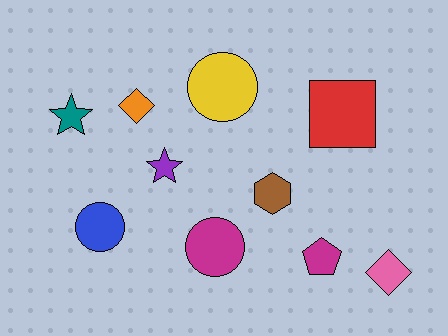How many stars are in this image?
There are 2 stars.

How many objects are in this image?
There are 10 objects.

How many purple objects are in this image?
There is 1 purple object.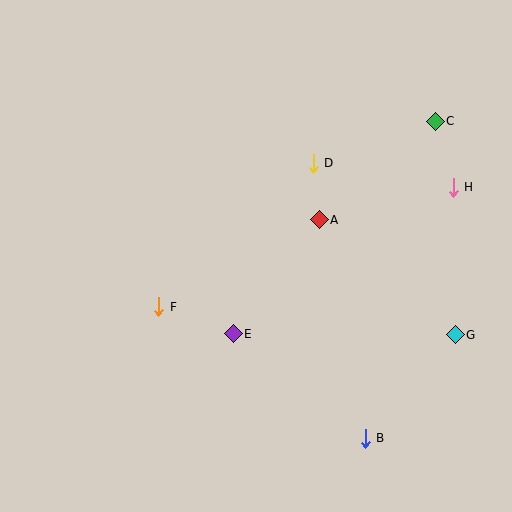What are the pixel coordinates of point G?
Point G is at (455, 335).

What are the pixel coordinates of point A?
Point A is at (319, 220).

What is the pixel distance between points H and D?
The distance between H and D is 142 pixels.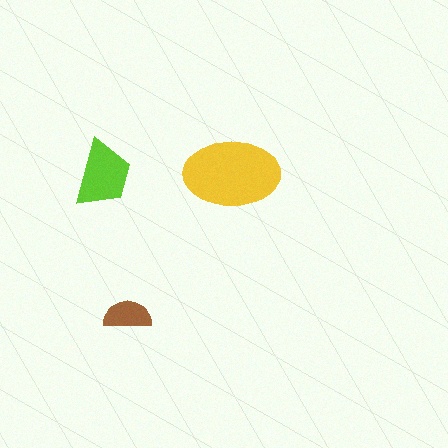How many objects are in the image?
There are 3 objects in the image.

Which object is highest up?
The yellow ellipse is topmost.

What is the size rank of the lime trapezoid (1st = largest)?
2nd.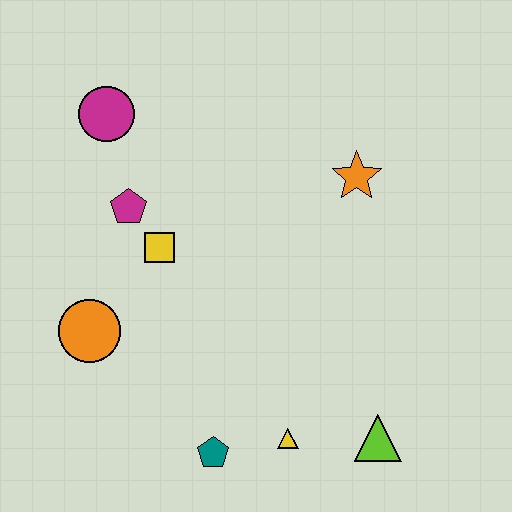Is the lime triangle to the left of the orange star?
No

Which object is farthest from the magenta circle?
The lime triangle is farthest from the magenta circle.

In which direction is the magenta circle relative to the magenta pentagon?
The magenta circle is above the magenta pentagon.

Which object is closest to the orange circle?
The yellow square is closest to the orange circle.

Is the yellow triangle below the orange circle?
Yes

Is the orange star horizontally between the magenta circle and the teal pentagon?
No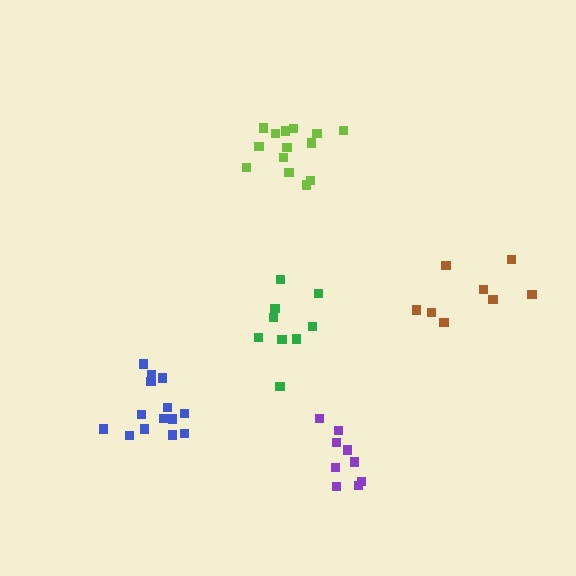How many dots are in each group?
Group 1: 9 dots, Group 2: 9 dots, Group 3: 14 dots, Group 4: 8 dots, Group 5: 14 dots (54 total).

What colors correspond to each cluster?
The clusters are colored: green, purple, blue, brown, lime.